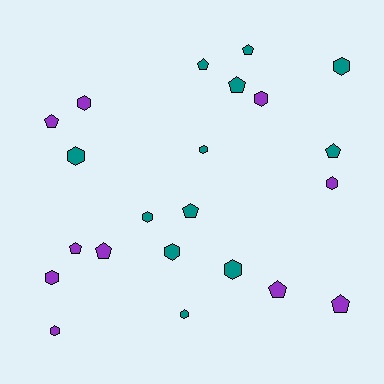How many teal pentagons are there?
There are 5 teal pentagons.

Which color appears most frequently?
Teal, with 12 objects.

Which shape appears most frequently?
Hexagon, with 12 objects.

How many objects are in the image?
There are 22 objects.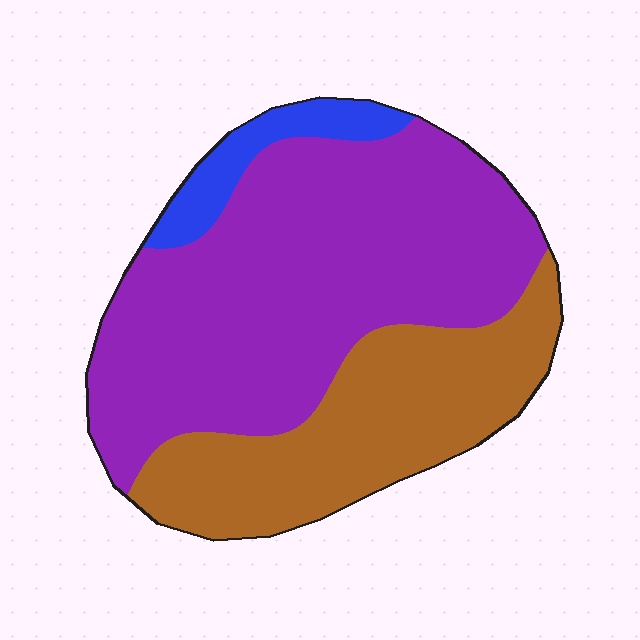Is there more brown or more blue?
Brown.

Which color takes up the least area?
Blue, at roughly 10%.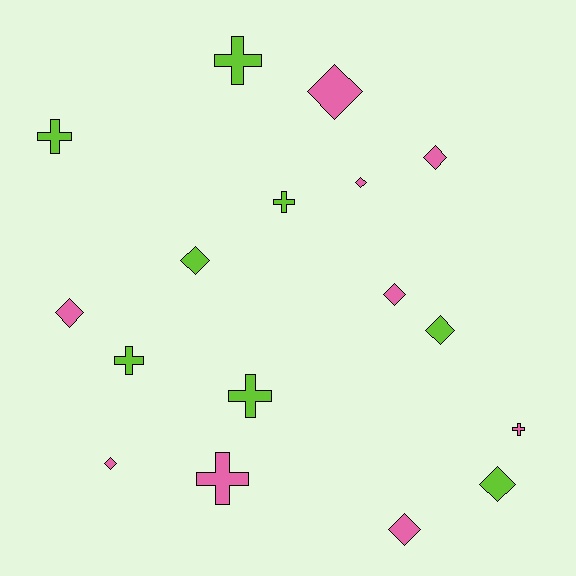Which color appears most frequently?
Pink, with 9 objects.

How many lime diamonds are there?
There are 3 lime diamonds.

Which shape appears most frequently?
Diamond, with 10 objects.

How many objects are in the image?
There are 17 objects.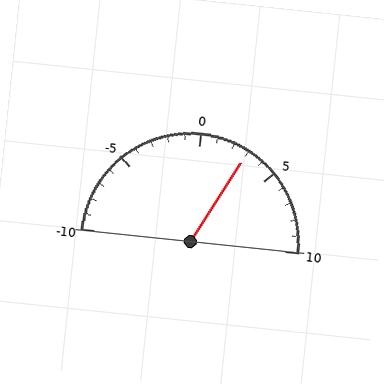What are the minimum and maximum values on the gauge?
The gauge ranges from -10 to 10.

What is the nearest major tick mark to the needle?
The nearest major tick mark is 5.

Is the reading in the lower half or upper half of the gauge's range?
The reading is in the upper half of the range (-10 to 10).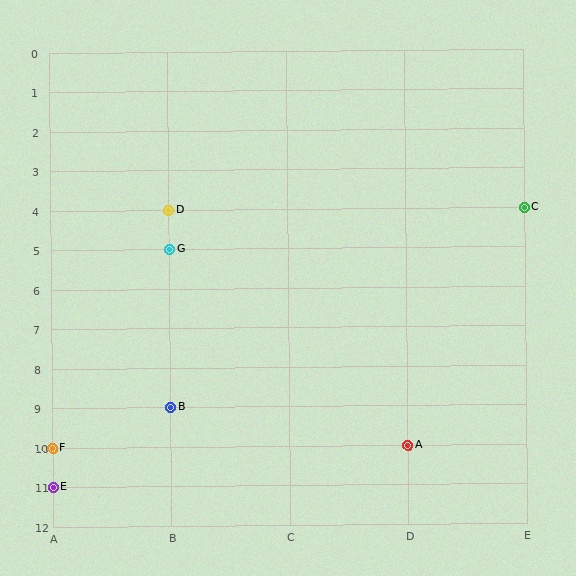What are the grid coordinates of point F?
Point F is at grid coordinates (A, 10).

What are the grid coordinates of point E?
Point E is at grid coordinates (A, 11).